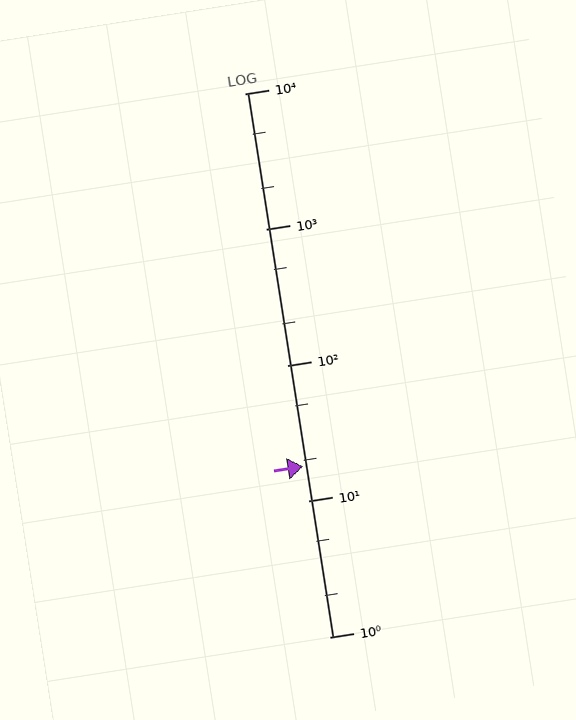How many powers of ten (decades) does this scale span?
The scale spans 4 decades, from 1 to 10000.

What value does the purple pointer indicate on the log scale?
The pointer indicates approximately 18.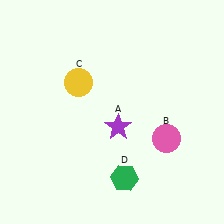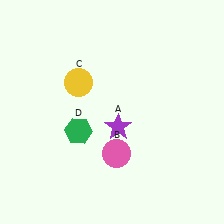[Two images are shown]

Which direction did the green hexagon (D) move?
The green hexagon (D) moved up.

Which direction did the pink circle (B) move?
The pink circle (B) moved left.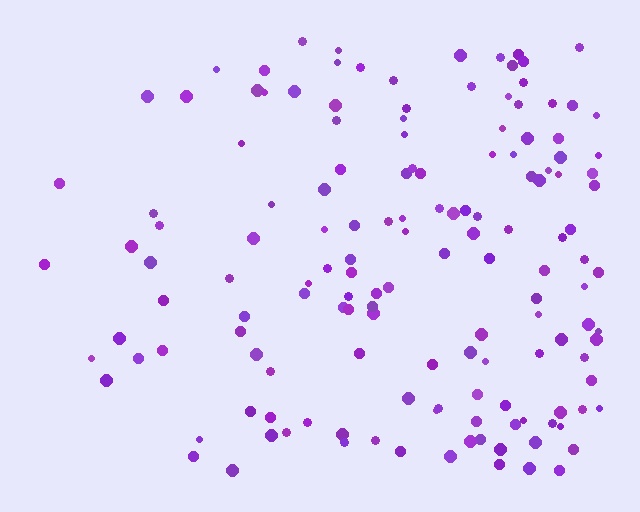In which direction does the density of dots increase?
From left to right, with the right side densest.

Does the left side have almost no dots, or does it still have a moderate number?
Still a moderate number, just noticeably fewer than the right.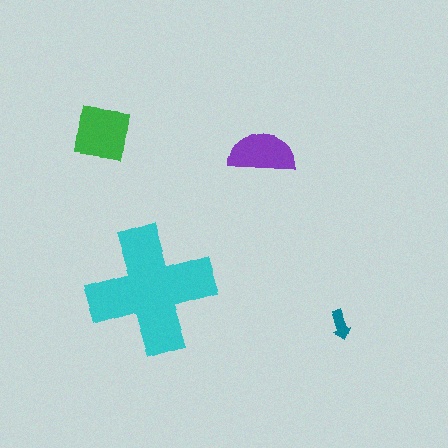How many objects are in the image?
There are 4 objects in the image.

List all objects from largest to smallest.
The cyan cross, the green square, the purple semicircle, the teal arrow.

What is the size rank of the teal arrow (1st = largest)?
4th.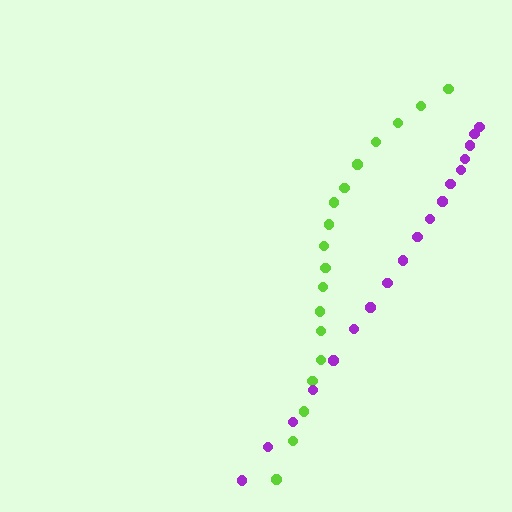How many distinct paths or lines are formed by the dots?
There are 2 distinct paths.